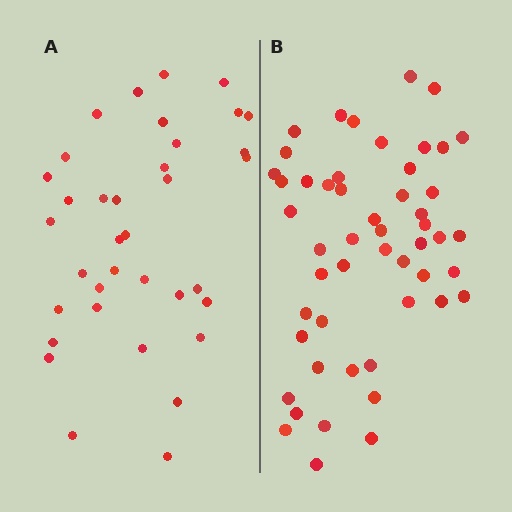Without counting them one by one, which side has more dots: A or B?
Region B (the right region) has more dots.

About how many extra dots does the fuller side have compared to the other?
Region B has approximately 15 more dots than region A.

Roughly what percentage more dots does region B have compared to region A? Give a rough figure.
About 40% more.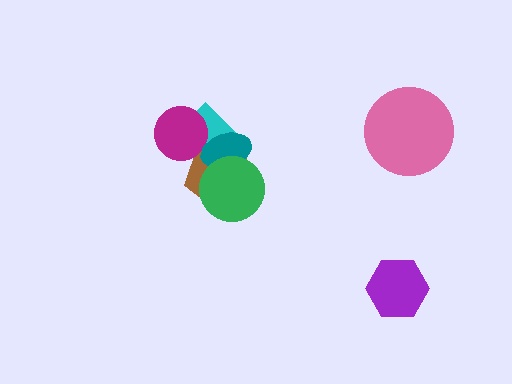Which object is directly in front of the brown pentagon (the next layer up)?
The magenta circle is directly in front of the brown pentagon.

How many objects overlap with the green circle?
2 objects overlap with the green circle.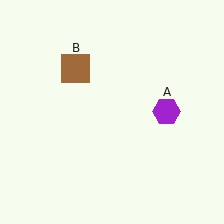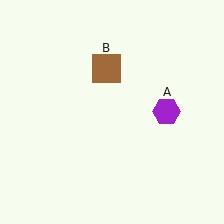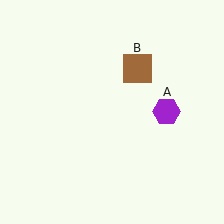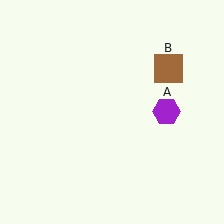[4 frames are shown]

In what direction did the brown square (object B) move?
The brown square (object B) moved right.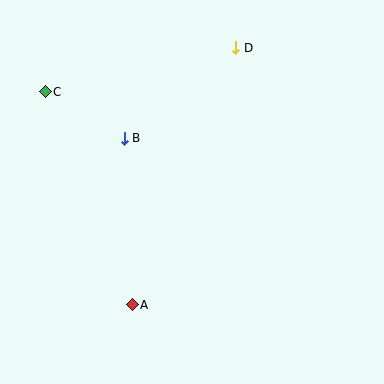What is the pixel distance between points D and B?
The distance between D and B is 144 pixels.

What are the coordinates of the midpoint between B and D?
The midpoint between B and D is at (180, 93).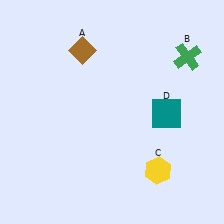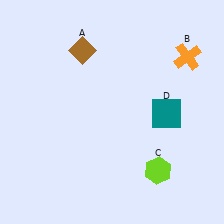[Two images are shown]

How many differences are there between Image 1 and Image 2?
There are 2 differences between the two images.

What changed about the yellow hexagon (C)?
In Image 1, C is yellow. In Image 2, it changed to lime.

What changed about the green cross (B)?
In Image 1, B is green. In Image 2, it changed to orange.